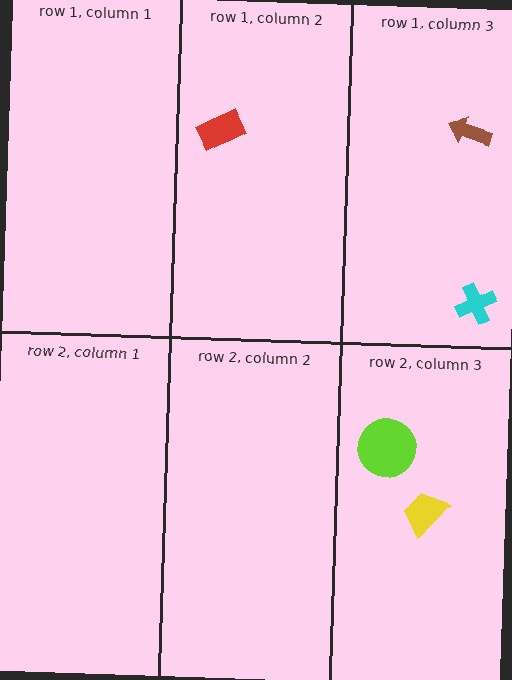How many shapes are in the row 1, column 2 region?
1.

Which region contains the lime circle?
The row 2, column 3 region.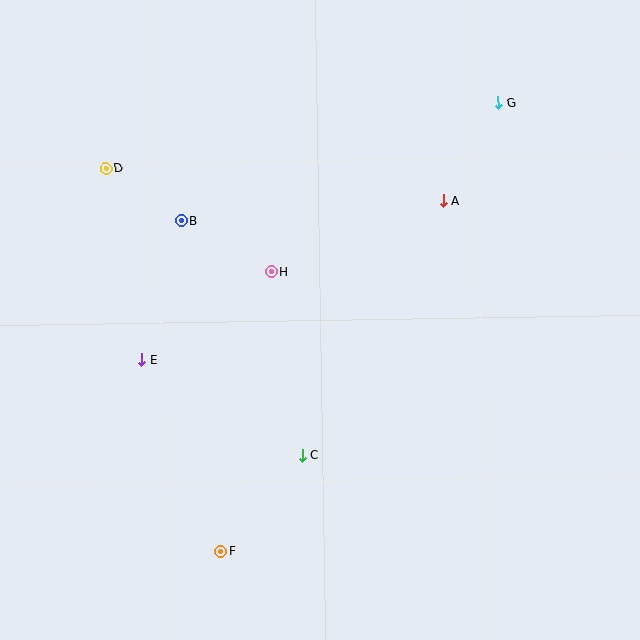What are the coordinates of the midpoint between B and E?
The midpoint between B and E is at (161, 290).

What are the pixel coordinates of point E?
Point E is at (141, 360).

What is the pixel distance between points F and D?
The distance between F and D is 400 pixels.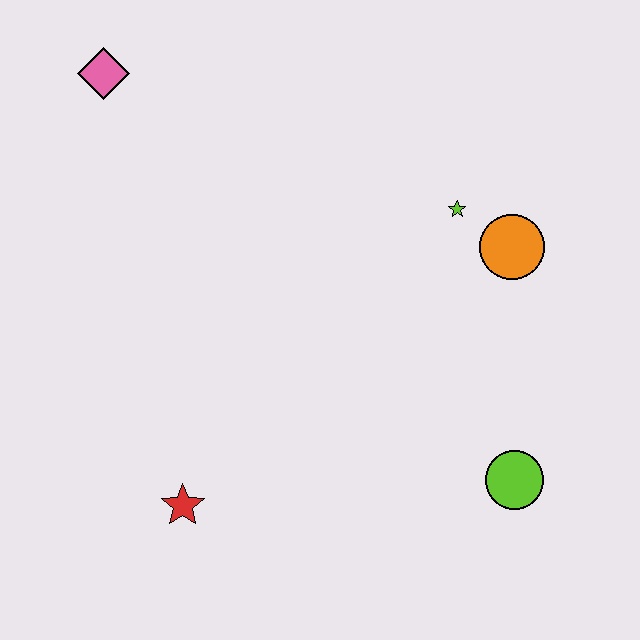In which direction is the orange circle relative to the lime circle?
The orange circle is above the lime circle.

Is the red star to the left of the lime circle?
Yes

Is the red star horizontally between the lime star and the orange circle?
No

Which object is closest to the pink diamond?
The lime star is closest to the pink diamond.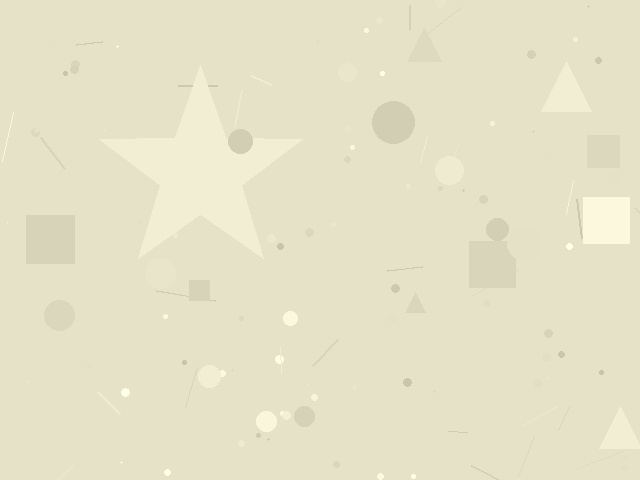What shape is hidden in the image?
A star is hidden in the image.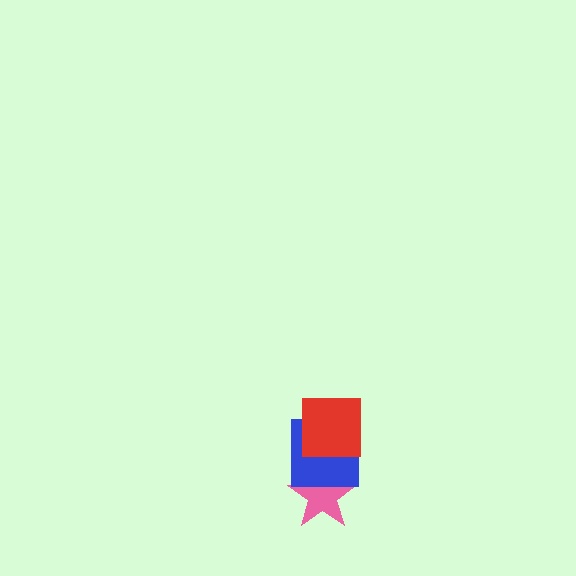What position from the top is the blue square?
The blue square is 2nd from the top.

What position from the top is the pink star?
The pink star is 3rd from the top.